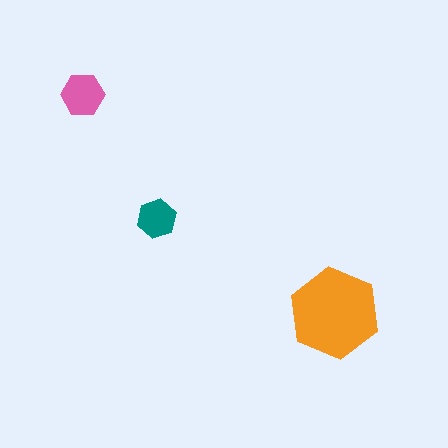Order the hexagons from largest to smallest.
the orange one, the pink one, the teal one.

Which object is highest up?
The pink hexagon is topmost.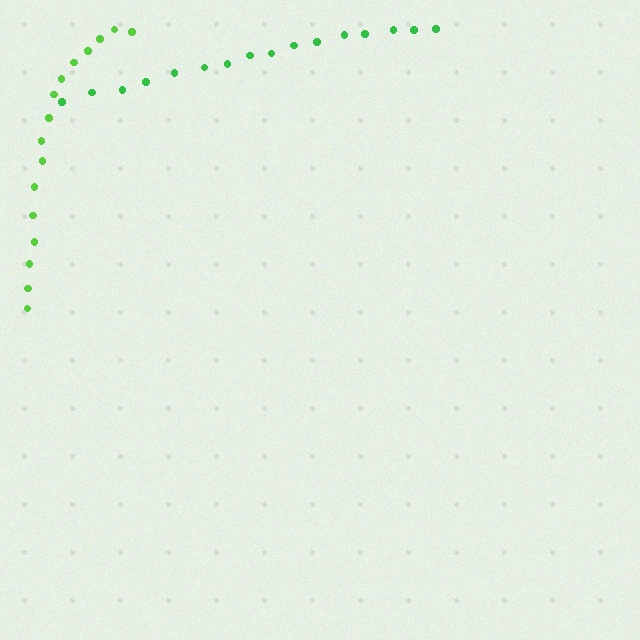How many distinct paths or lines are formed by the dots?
There are 2 distinct paths.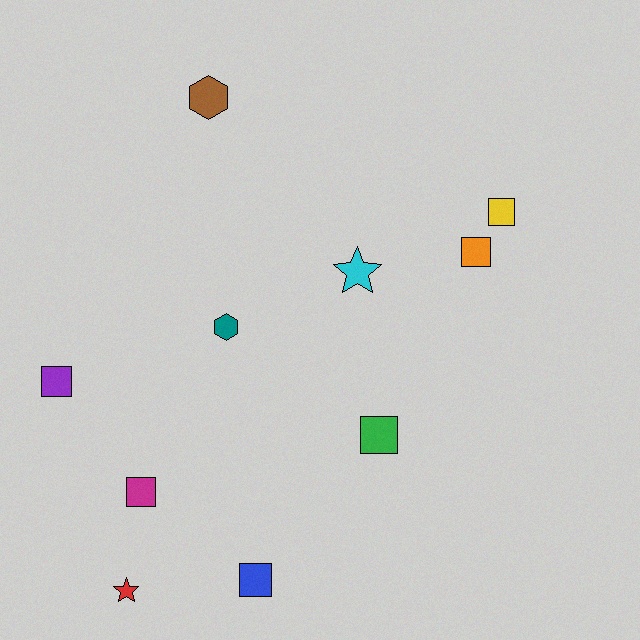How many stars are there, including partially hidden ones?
There are 2 stars.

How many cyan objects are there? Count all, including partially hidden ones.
There is 1 cyan object.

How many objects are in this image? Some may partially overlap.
There are 10 objects.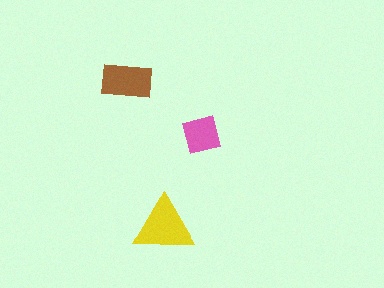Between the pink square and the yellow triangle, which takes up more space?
The yellow triangle.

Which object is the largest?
The yellow triangle.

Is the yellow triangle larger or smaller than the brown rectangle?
Larger.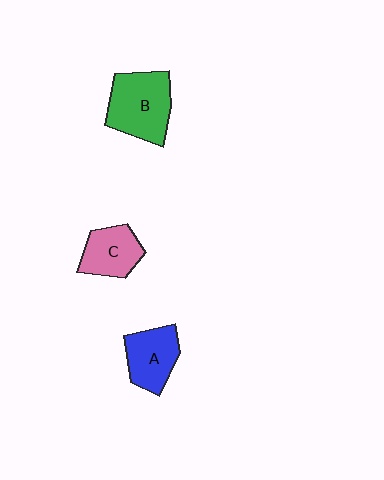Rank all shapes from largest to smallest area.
From largest to smallest: B (green), A (blue), C (pink).